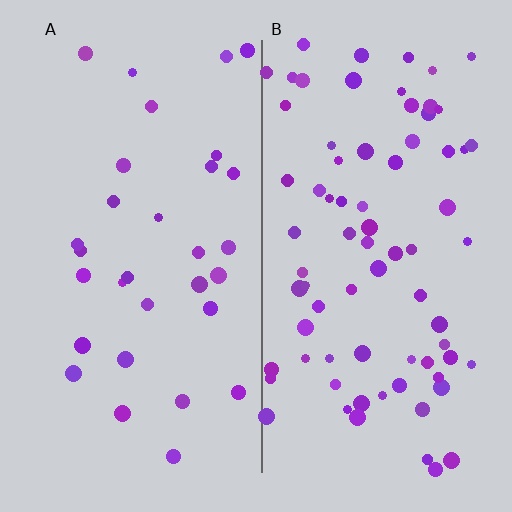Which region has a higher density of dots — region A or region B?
B (the right).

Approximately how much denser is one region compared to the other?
Approximately 2.5× — region B over region A.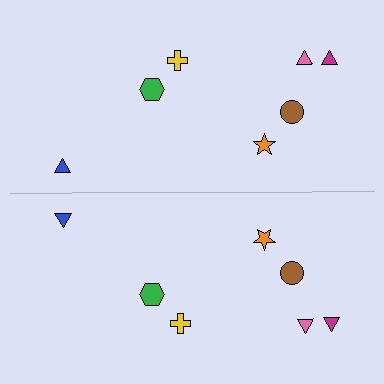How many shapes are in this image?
There are 14 shapes in this image.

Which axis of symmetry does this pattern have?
The pattern has a horizontal axis of symmetry running through the center of the image.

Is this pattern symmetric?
Yes, this pattern has bilateral (reflection) symmetry.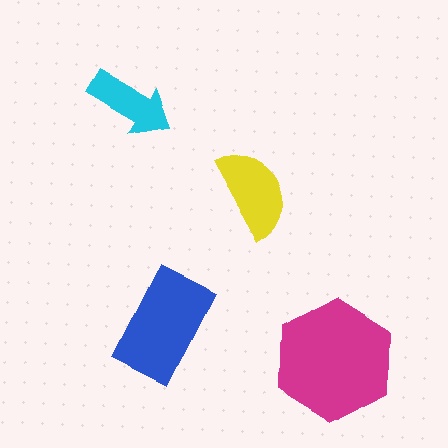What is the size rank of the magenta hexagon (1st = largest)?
1st.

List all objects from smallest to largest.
The cyan arrow, the yellow semicircle, the blue rectangle, the magenta hexagon.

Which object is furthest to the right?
The magenta hexagon is rightmost.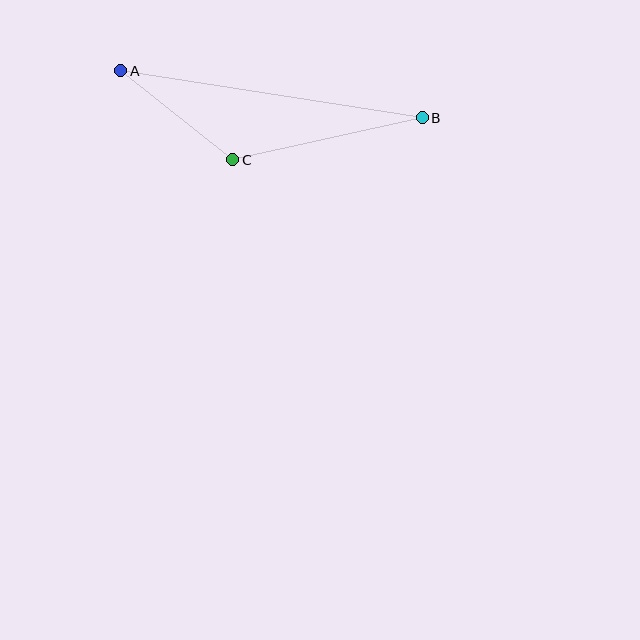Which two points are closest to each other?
Points A and C are closest to each other.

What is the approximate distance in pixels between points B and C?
The distance between B and C is approximately 195 pixels.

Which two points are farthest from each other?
Points A and B are farthest from each other.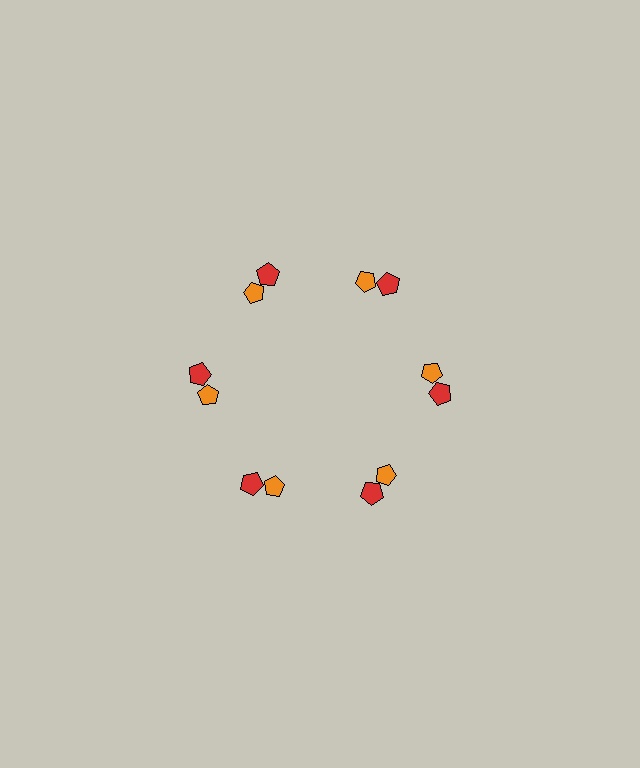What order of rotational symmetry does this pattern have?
This pattern has 6-fold rotational symmetry.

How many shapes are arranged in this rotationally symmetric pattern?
There are 12 shapes, arranged in 6 groups of 2.